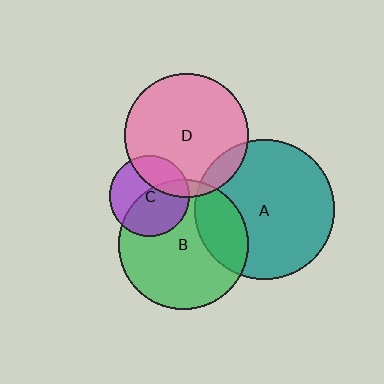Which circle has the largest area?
Circle A (teal).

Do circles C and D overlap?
Yes.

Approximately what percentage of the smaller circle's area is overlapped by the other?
Approximately 30%.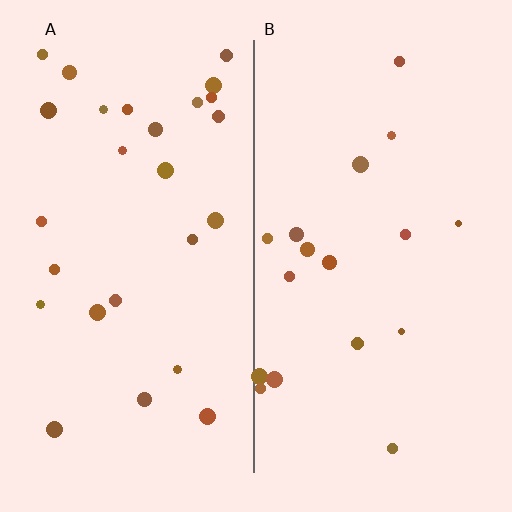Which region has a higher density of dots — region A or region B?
A (the left).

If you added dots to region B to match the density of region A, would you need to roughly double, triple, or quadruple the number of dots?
Approximately double.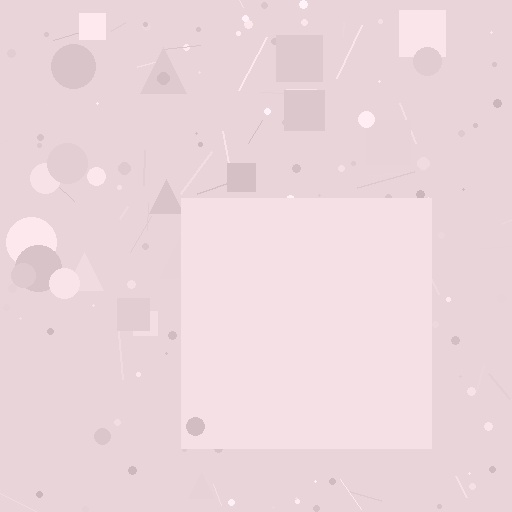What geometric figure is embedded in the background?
A square is embedded in the background.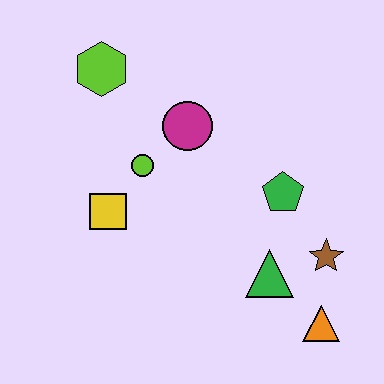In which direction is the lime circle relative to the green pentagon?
The lime circle is to the left of the green pentagon.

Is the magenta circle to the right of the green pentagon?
No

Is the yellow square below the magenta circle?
Yes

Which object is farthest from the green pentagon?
The lime hexagon is farthest from the green pentagon.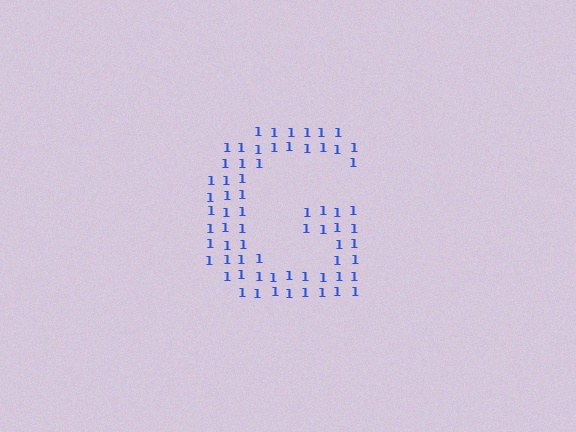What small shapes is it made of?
It is made of small digit 1's.